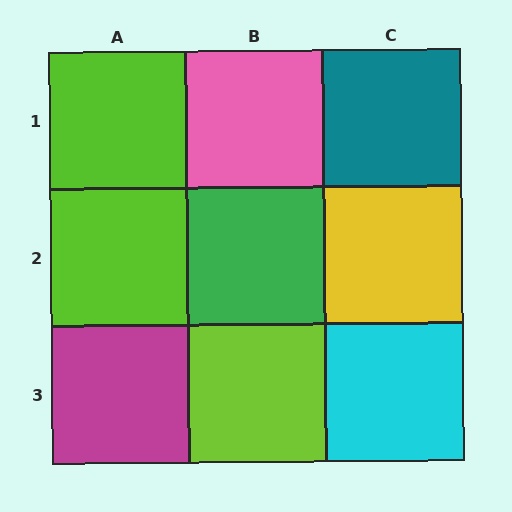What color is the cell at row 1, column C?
Teal.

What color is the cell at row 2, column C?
Yellow.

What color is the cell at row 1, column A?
Lime.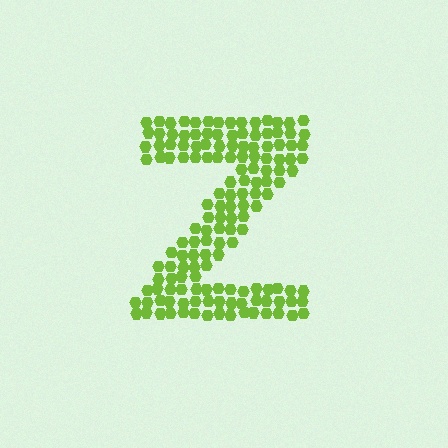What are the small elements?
The small elements are hexagons.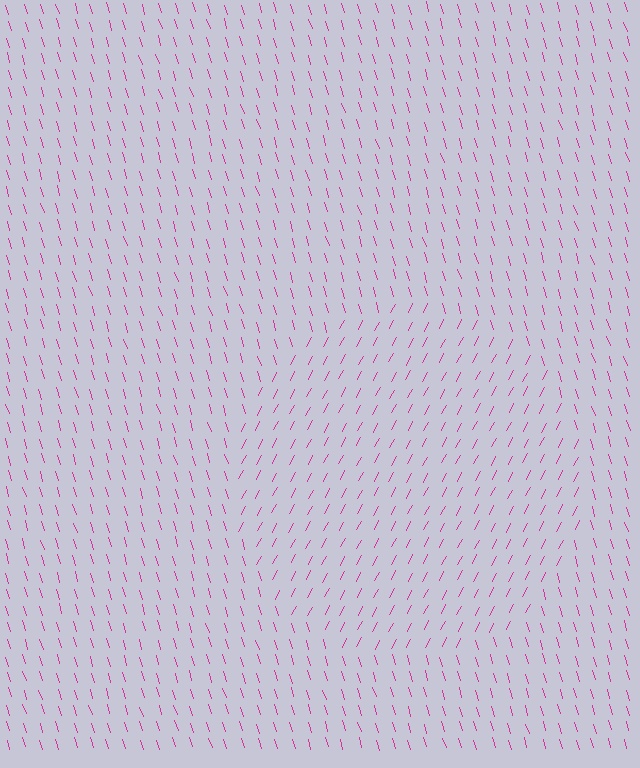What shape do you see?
I see a circle.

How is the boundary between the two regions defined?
The boundary is defined purely by a change in line orientation (approximately 45 degrees difference). All lines are the same color and thickness.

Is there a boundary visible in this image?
Yes, there is a texture boundary formed by a change in line orientation.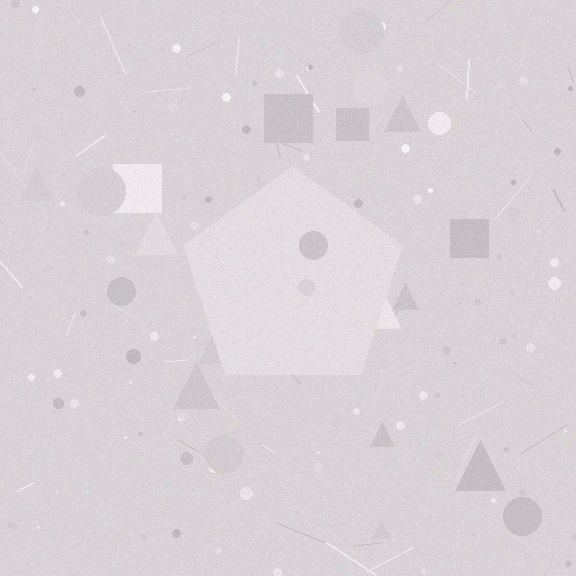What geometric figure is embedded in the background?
A pentagon is embedded in the background.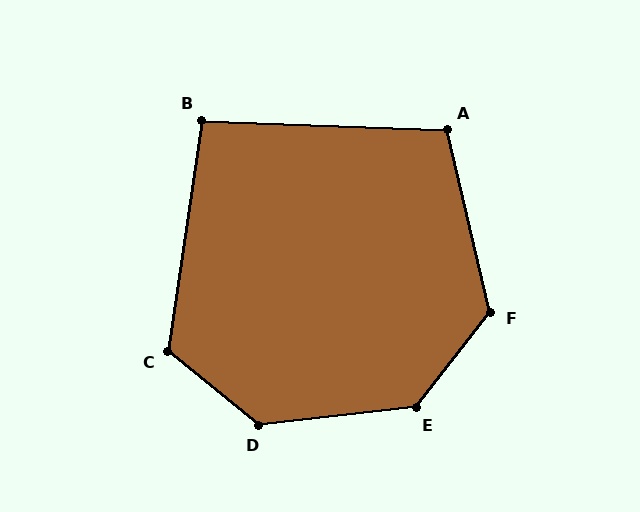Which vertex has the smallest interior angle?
B, at approximately 96 degrees.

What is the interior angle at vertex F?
Approximately 129 degrees (obtuse).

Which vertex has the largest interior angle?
D, at approximately 135 degrees.